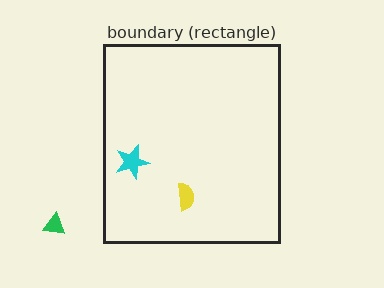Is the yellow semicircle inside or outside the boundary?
Inside.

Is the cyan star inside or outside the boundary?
Inside.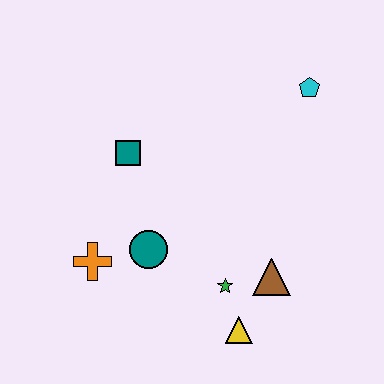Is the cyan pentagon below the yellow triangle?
No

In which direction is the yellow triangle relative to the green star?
The yellow triangle is below the green star.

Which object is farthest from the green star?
The cyan pentagon is farthest from the green star.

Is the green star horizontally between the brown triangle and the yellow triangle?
No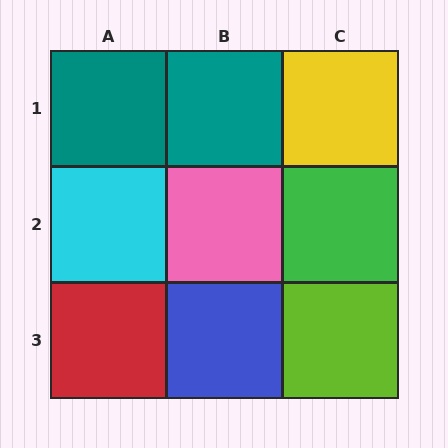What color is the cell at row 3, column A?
Red.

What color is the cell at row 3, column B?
Blue.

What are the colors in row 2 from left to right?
Cyan, pink, green.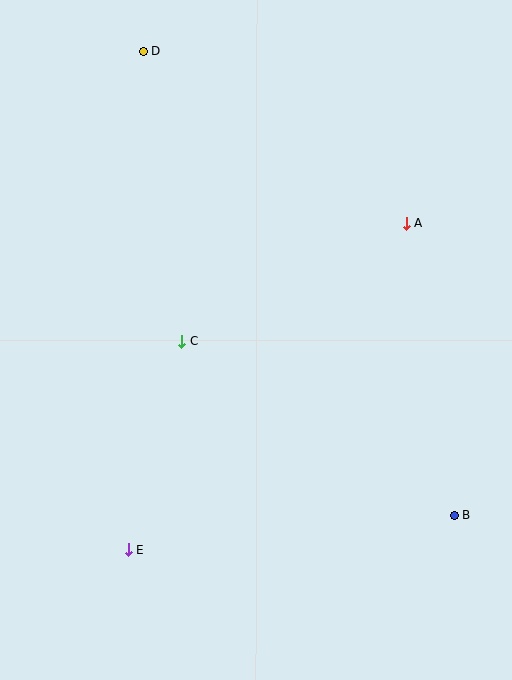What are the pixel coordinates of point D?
Point D is at (144, 51).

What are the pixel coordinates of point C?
Point C is at (182, 341).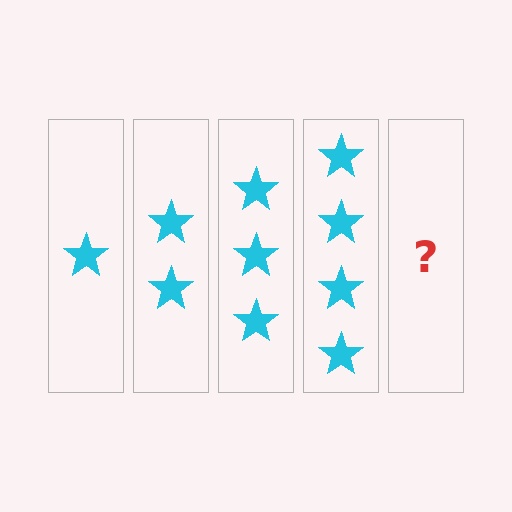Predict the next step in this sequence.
The next step is 5 stars.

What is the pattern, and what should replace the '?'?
The pattern is that each step adds one more star. The '?' should be 5 stars.